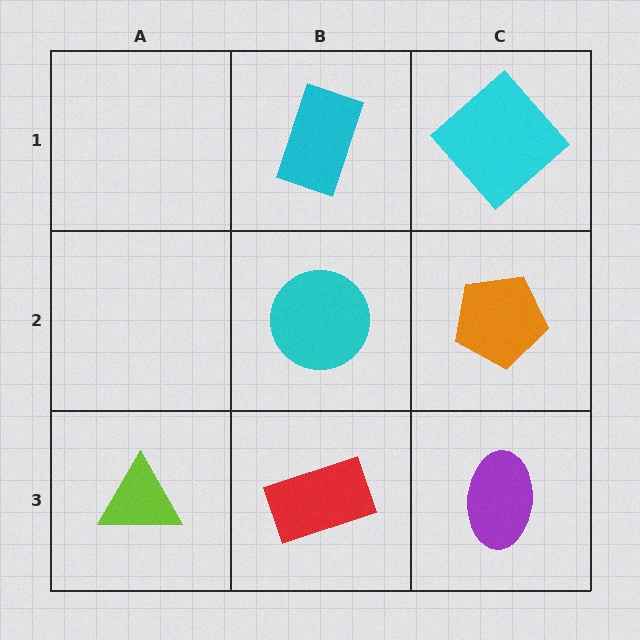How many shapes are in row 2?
2 shapes.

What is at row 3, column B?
A red rectangle.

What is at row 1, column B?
A cyan rectangle.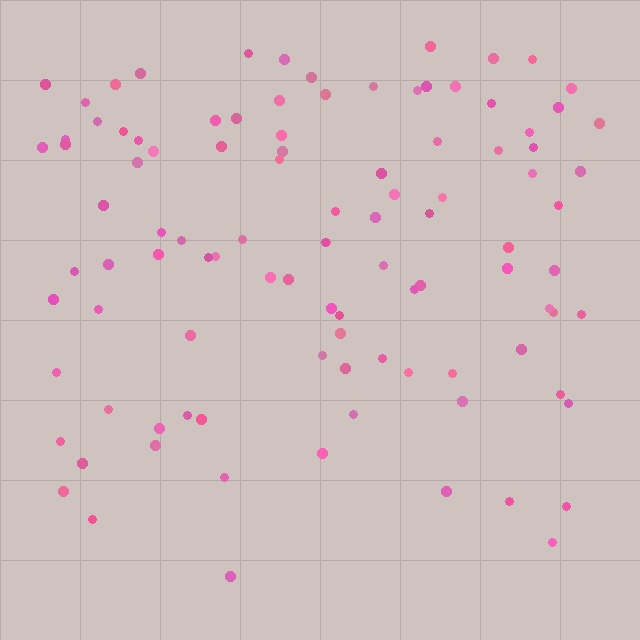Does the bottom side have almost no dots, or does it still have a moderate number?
Still a moderate number, just noticeably fewer than the top.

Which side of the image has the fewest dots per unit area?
The bottom.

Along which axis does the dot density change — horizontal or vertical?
Vertical.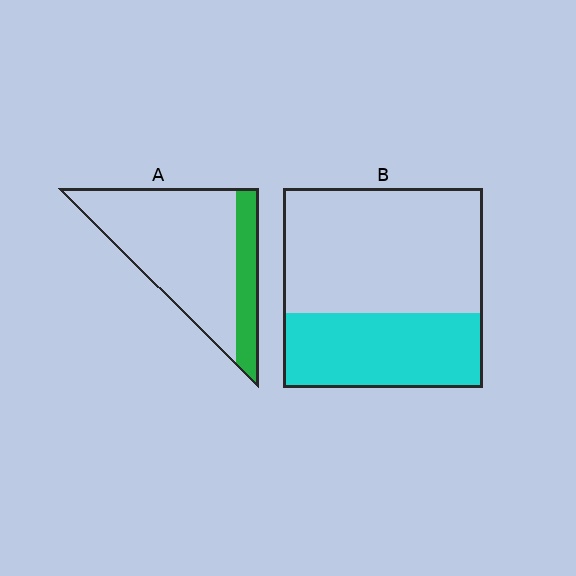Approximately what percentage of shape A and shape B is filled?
A is approximately 20% and B is approximately 40%.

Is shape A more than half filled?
No.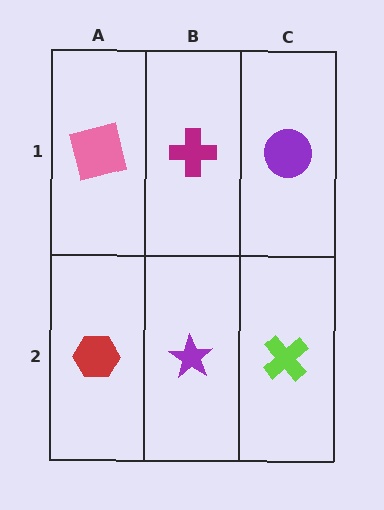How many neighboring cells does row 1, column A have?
2.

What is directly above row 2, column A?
A pink square.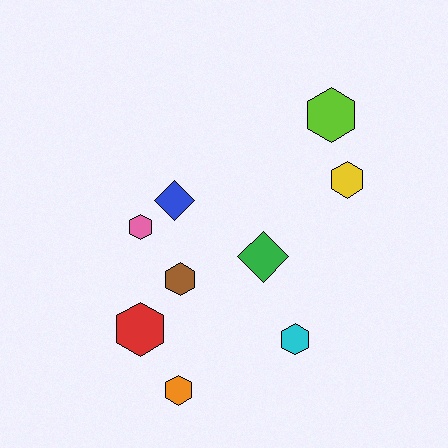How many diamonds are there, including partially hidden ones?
There are 2 diamonds.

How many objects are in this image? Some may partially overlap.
There are 9 objects.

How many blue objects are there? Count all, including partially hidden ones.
There is 1 blue object.